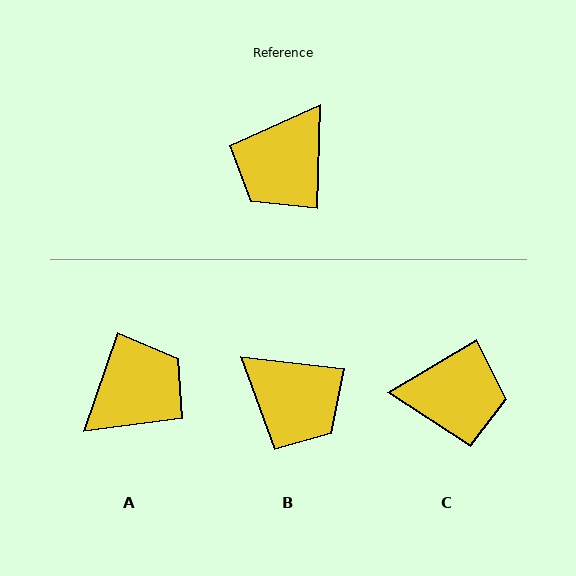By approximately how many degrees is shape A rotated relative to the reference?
Approximately 163 degrees counter-clockwise.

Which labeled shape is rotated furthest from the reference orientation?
A, about 163 degrees away.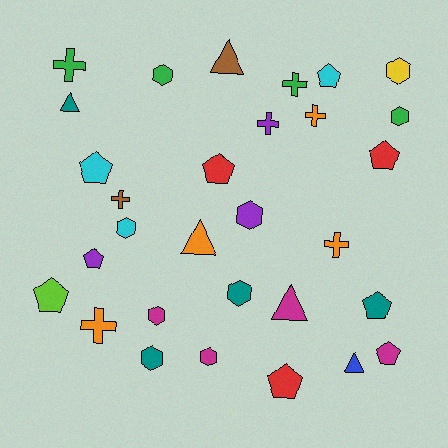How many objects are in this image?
There are 30 objects.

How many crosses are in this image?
There are 7 crosses.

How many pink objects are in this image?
There are no pink objects.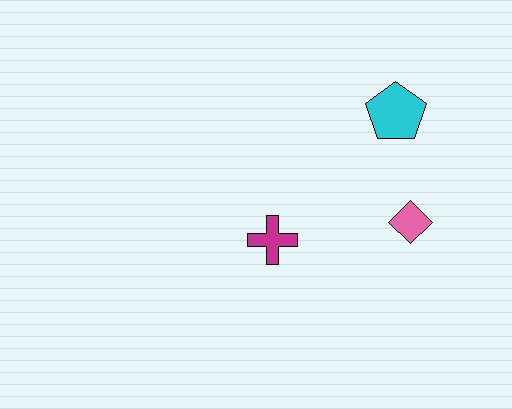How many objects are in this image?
There are 3 objects.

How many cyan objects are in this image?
There is 1 cyan object.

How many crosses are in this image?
There is 1 cross.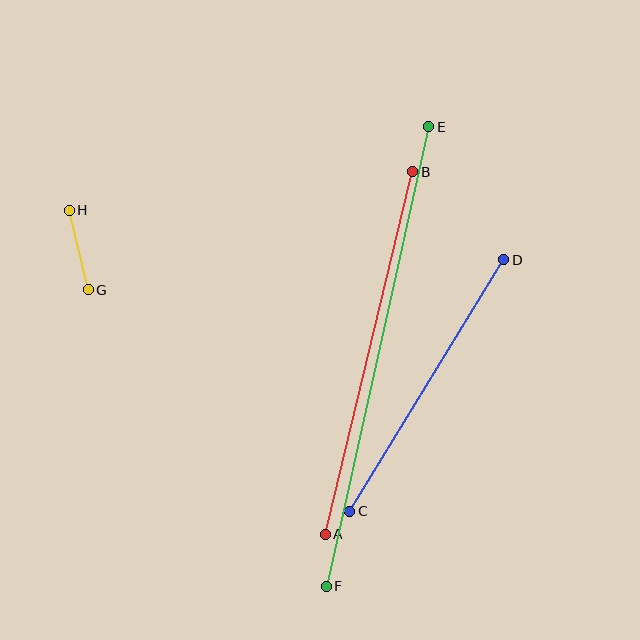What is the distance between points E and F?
The distance is approximately 471 pixels.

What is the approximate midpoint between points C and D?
The midpoint is at approximately (427, 386) pixels.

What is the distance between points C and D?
The distance is approximately 295 pixels.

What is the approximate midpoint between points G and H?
The midpoint is at approximately (79, 250) pixels.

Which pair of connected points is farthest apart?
Points E and F are farthest apart.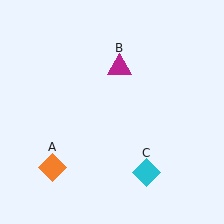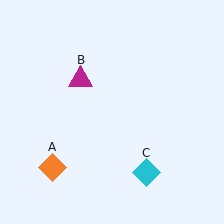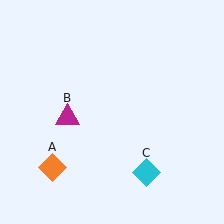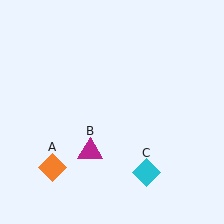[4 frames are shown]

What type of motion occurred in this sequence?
The magenta triangle (object B) rotated counterclockwise around the center of the scene.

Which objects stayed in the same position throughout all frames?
Orange diamond (object A) and cyan diamond (object C) remained stationary.